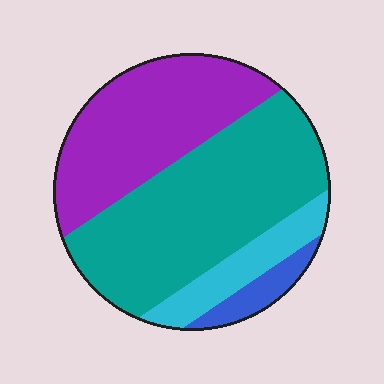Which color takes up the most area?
Teal, at roughly 50%.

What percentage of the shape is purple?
Purple takes up about one third (1/3) of the shape.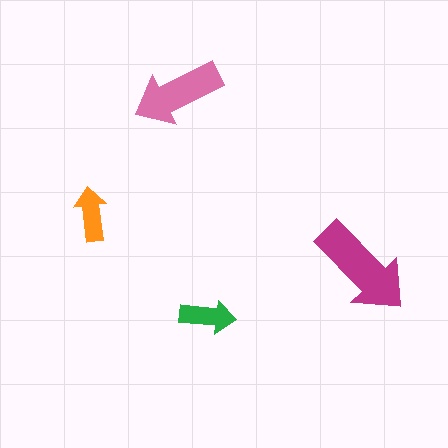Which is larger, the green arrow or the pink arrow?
The pink one.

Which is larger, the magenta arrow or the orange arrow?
The magenta one.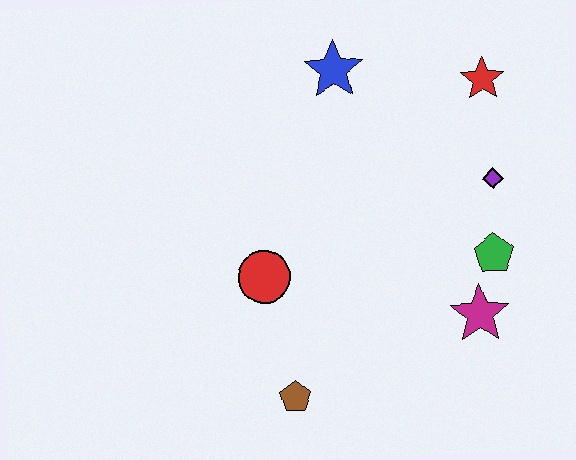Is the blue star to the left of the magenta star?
Yes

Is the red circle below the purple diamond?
Yes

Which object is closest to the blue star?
The red star is closest to the blue star.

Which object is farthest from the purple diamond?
The brown pentagon is farthest from the purple diamond.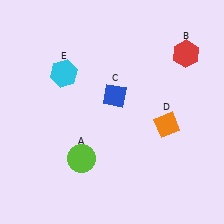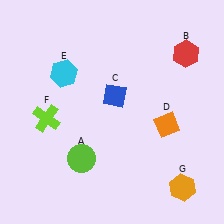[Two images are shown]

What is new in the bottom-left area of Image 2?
A lime cross (F) was added in the bottom-left area of Image 2.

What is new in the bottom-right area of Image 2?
An orange hexagon (G) was added in the bottom-right area of Image 2.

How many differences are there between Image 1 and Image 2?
There are 2 differences between the two images.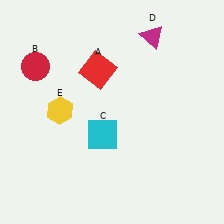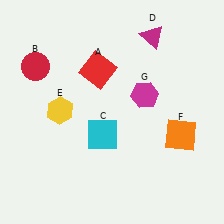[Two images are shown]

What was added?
An orange square (F), a magenta hexagon (G) were added in Image 2.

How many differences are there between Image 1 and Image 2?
There are 2 differences between the two images.